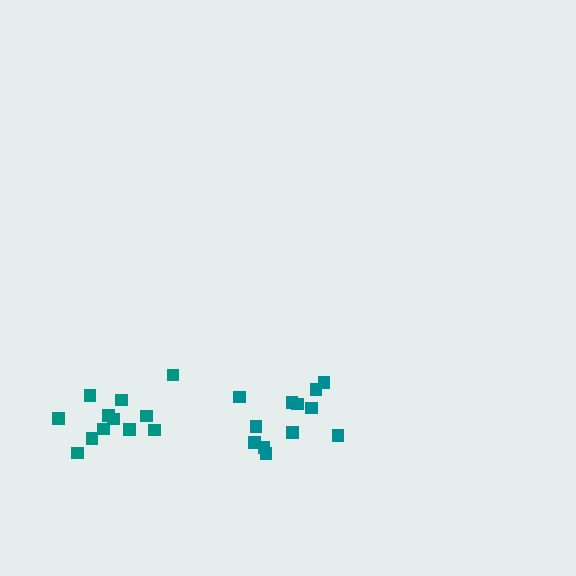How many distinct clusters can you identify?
There are 2 distinct clusters.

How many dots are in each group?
Group 1: 12 dots, Group 2: 12 dots (24 total).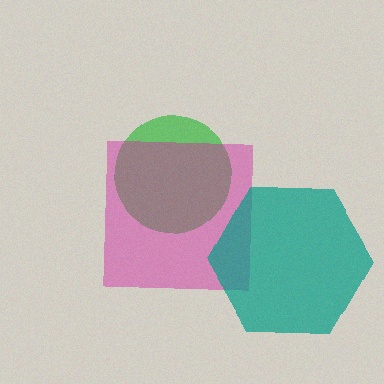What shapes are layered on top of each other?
The layered shapes are: a green circle, a magenta square, a teal hexagon.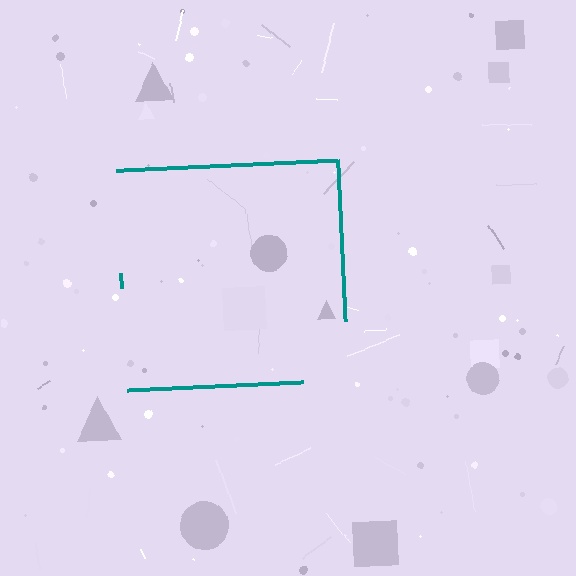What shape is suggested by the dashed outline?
The dashed outline suggests a square.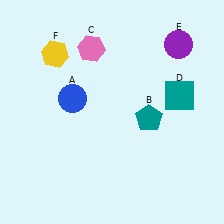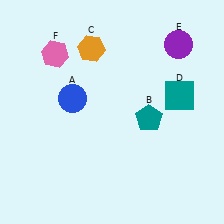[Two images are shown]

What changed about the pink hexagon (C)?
In Image 1, C is pink. In Image 2, it changed to orange.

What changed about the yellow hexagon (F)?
In Image 1, F is yellow. In Image 2, it changed to pink.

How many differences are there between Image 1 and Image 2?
There are 2 differences between the two images.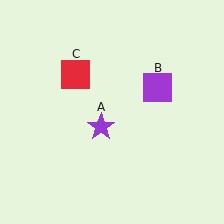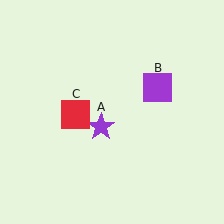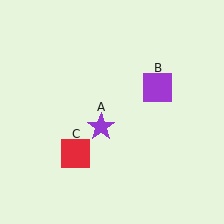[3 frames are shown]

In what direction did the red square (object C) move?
The red square (object C) moved down.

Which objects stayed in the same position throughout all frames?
Purple star (object A) and purple square (object B) remained stationary.